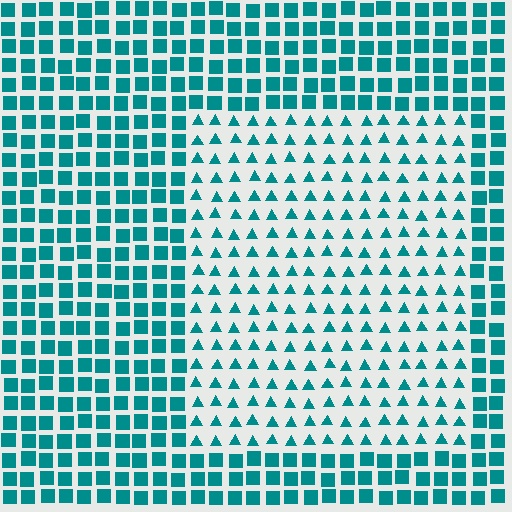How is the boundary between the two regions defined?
The boundary is defined by a change in element shape: triangles inside vs. squares outside. All elements share the same color and spacing.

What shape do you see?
I see a rectangle.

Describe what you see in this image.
The image is filled with small teal elements arranged in a uniform grid. A rectangle-shaped region contains triangles, while the surrounding area contains squares. The boundary is defined purely by the change in element shape.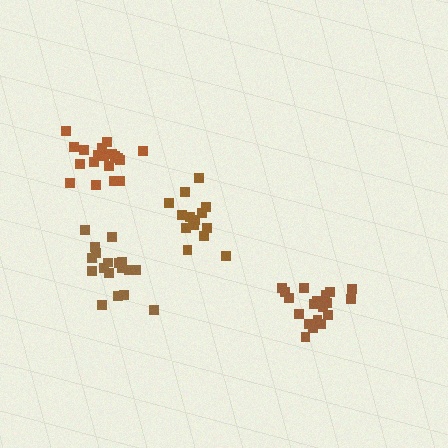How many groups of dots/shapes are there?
There are 4 groups.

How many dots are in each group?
Group 1: 18 dots, Group 2: 19 dots, Group 3: 15 dots, Group 4: 19 dots (71 total).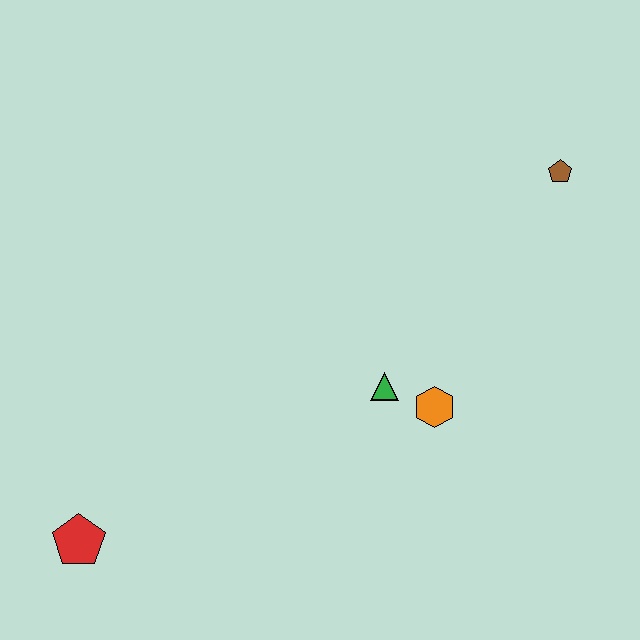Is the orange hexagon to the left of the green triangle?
No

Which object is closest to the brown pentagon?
The orange hexagon is closest to the brown pentagon.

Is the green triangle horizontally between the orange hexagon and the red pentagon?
Yes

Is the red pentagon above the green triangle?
No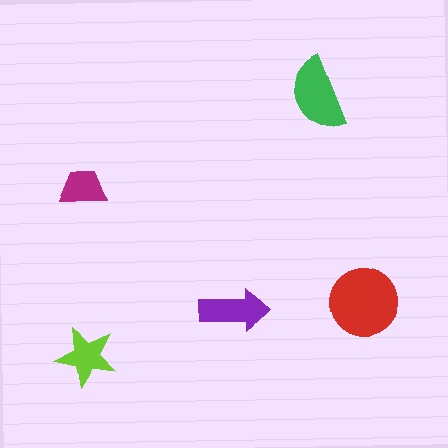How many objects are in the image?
There are 5 objects in the image.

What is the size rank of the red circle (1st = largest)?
1st.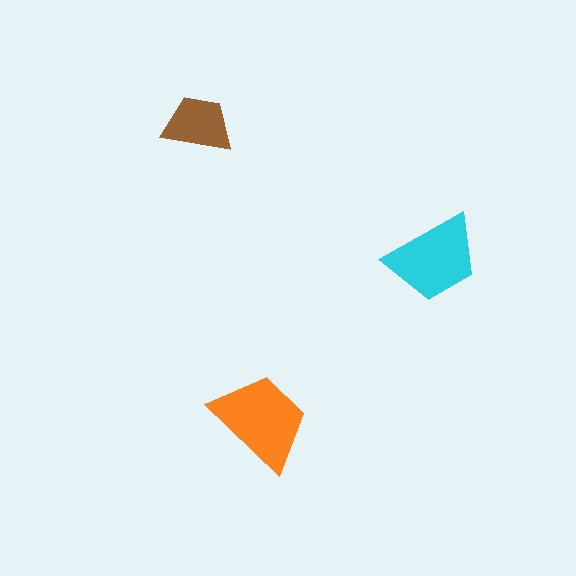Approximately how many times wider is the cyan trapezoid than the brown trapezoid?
About 1.5 times wider.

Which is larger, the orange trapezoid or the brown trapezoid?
The orange one.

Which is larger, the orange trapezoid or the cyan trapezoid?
The orange one.